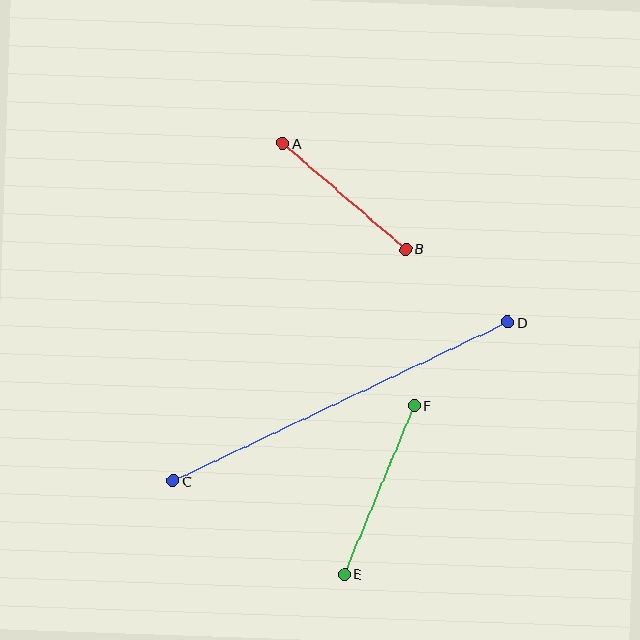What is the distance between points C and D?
The distance is approximately 370 pixels.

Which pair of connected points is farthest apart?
Points C and D are farthest apart.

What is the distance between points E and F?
The distance is approximately 182 pixels.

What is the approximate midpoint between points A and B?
The midpoint is at approximately (344, 196) pixels.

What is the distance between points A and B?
The distance is approximately 162 pixels.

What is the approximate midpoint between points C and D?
The midpoint is at approximately (340, 401) pixels.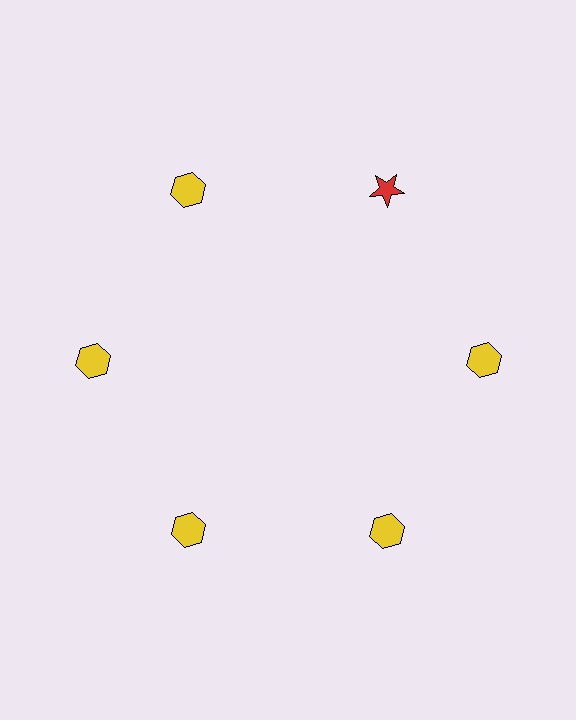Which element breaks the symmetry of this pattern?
The red star at roughly the 1 o'clock position breaks the symmetry. All other shapes are yellow hexagons.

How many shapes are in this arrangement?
There are 6 shapes arranged in a ring pattern.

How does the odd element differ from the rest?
It differs in both color (red instead of yellow) and shape (star instead of hexagon).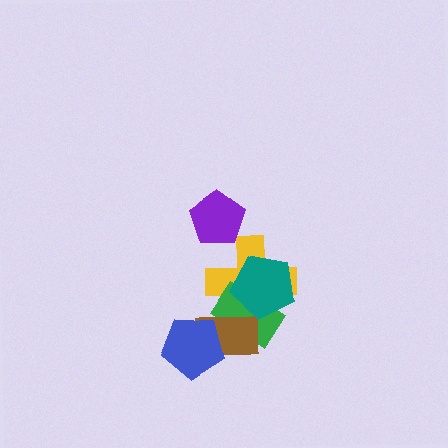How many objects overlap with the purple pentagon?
0 objects overlap with the purple pentagon.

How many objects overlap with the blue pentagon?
1 object overlaps with the blue pentagon.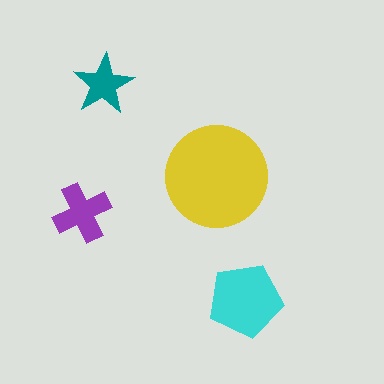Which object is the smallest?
The teal star.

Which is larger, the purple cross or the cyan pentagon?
The cyan pentagon.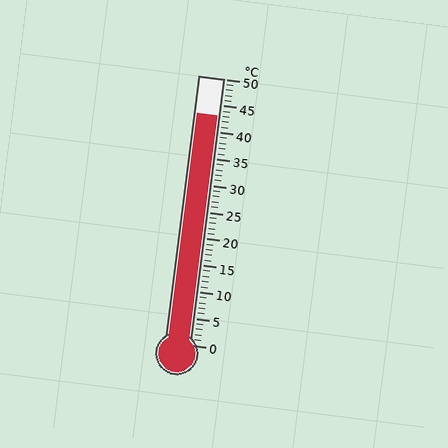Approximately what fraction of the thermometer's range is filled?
The thermometer is filled to approximately 85% of its range.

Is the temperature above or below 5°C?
The temperature is above 5°C.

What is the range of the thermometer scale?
The thermometer scale ranges from 0°C to 50°C.